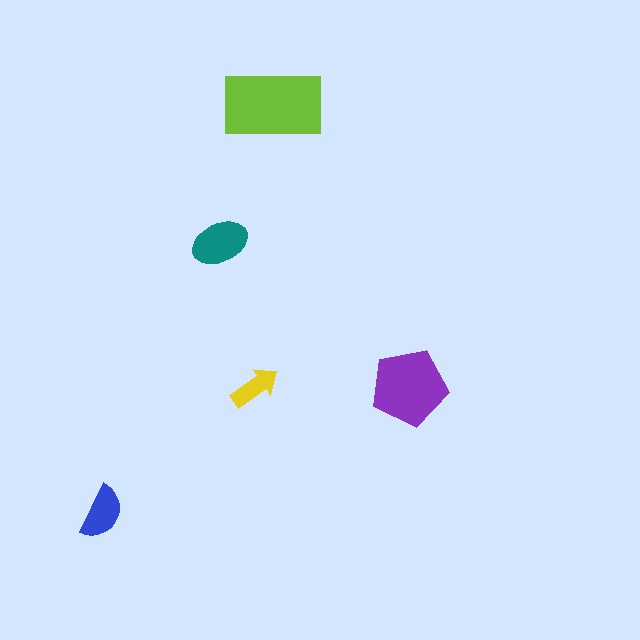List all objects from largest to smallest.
The lime rectangle, the purple pentagon, the teal ellipse, the blue semicircle, the yellow arrow.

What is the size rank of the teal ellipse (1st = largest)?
3rd.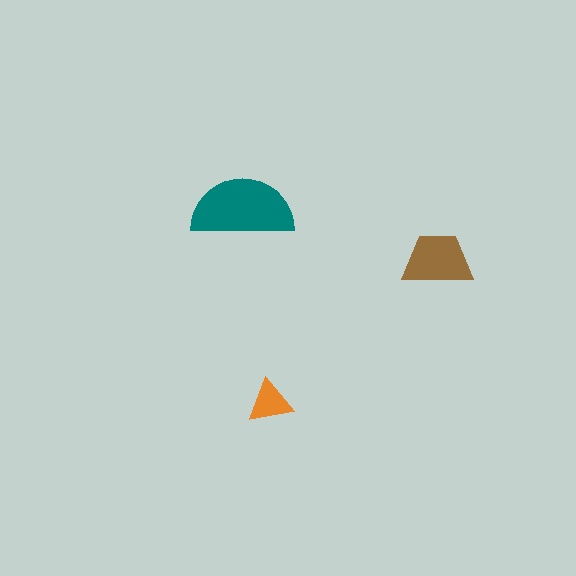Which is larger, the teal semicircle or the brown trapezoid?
The teal semicircle.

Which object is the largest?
The teal semicircle.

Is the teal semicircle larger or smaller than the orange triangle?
Larger.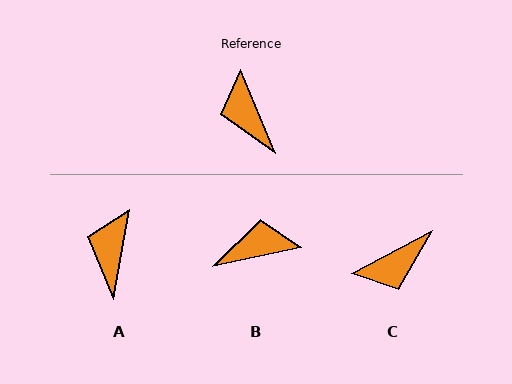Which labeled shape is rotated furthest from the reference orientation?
B, about 100 degrees away.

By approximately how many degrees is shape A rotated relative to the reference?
Approximately 33 degrees clockwise.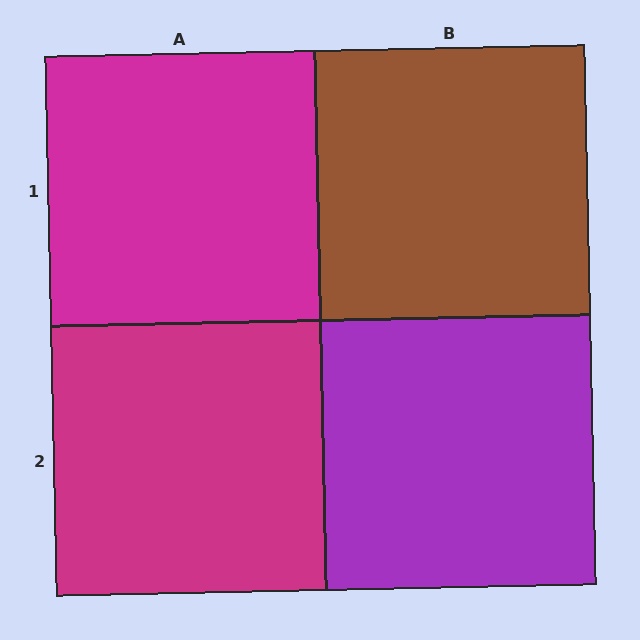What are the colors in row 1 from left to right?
Magenta, brown.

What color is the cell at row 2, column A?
Magenta.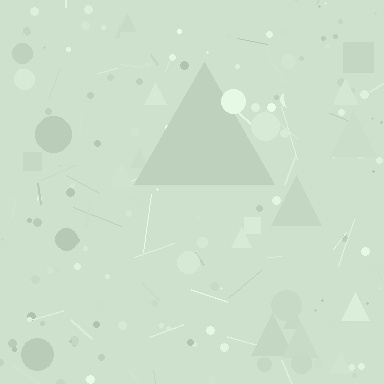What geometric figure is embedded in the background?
A triangle is embedded in the background.